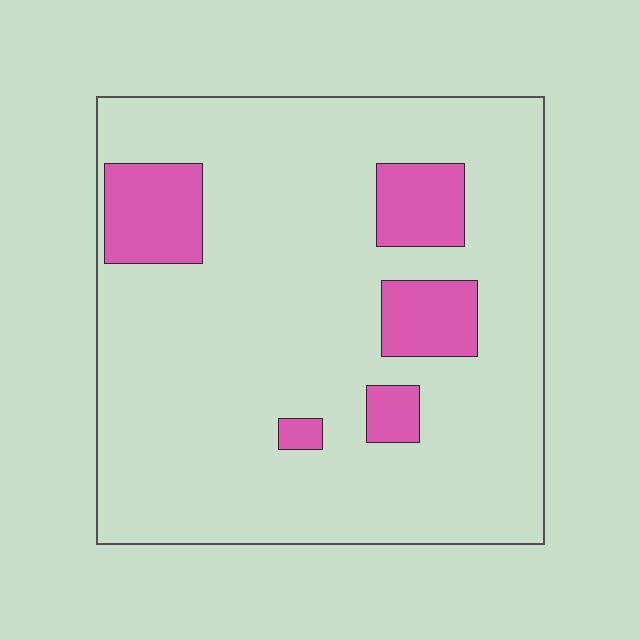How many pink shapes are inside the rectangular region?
5.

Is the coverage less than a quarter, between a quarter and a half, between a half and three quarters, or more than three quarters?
Less than a quarter.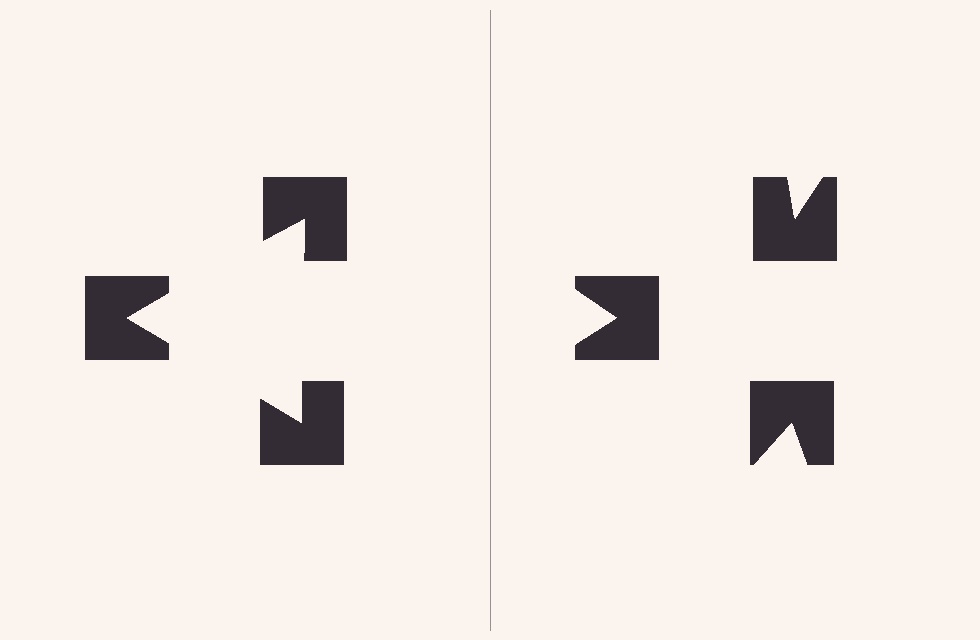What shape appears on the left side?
An illusory triangle.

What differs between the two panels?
The notched squares are positioned identically on both sides; only the wedge orientations differ. On the left they align to a triangle; on the right they are misaligned.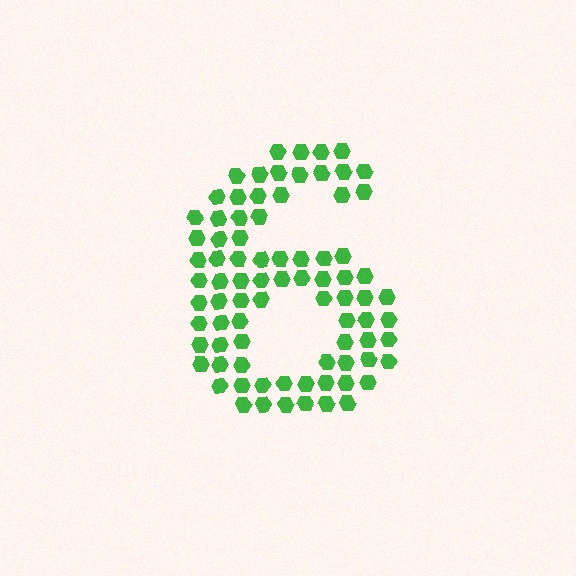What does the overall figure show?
The overall figure shows the digit 6.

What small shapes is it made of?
It is made of small hexagons.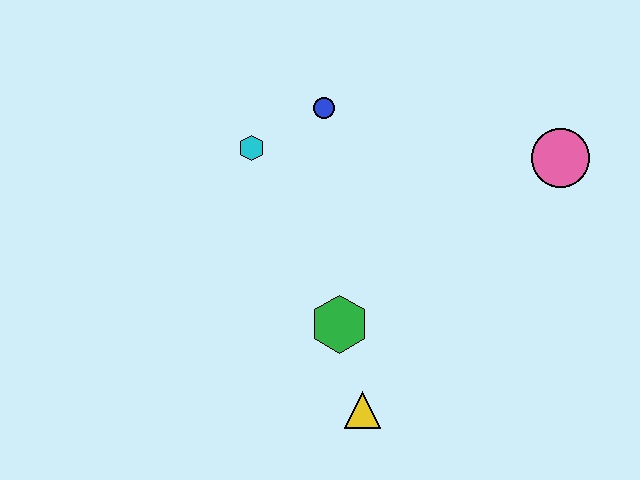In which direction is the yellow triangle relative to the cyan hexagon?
The yellow triangle is below the cyan hexagon.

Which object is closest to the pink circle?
The blue circle is closest to the pink circle.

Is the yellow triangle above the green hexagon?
No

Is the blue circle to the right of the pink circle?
No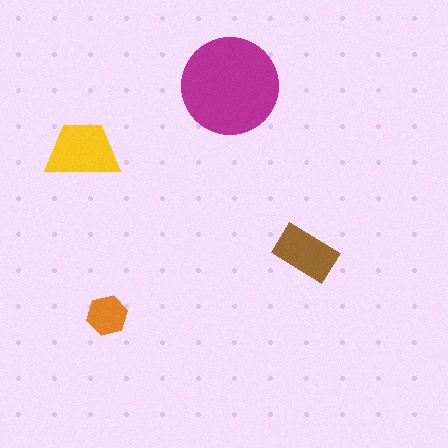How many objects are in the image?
There are 4 objects in the image.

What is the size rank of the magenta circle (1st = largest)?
1st.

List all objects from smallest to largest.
The orange hexagon, the brown rectangle, the yellow trapezoid, the magenta circle.